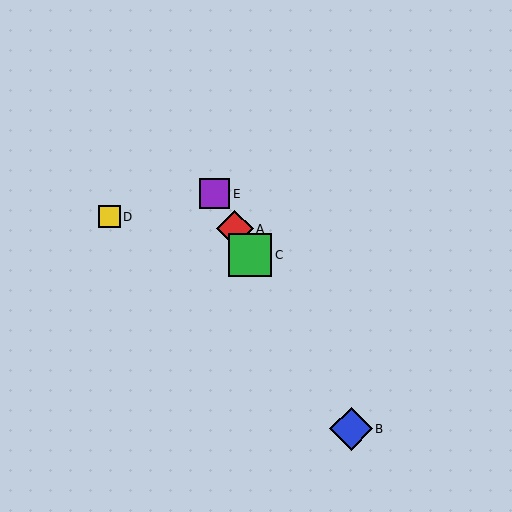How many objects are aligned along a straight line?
4 objects (A, B, C, E) are aligned along a straight line.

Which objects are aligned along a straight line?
Objects A, B, C, E are aligned along a straight line.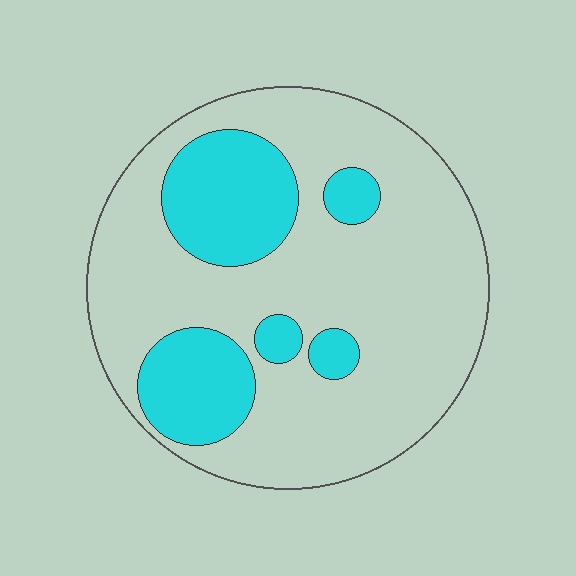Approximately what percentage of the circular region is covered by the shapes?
Approximately 25%.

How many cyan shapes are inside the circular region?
5.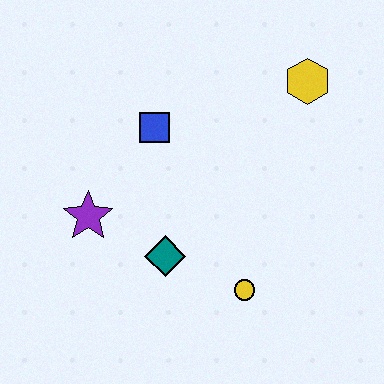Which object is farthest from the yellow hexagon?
The purple star is farthest from the yellow hexagon.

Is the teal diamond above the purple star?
No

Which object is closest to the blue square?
The purple star is closest to the blue square.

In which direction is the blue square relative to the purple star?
The blue square is above the purple star.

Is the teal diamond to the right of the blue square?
Yes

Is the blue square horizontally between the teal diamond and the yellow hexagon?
No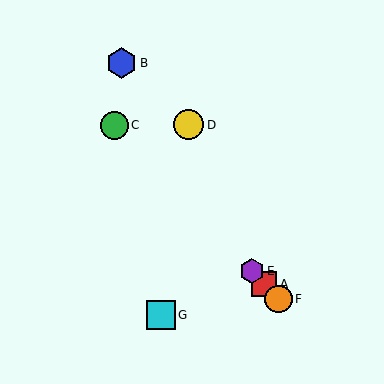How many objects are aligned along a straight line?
4 objects (A, C, E, F) are aligned along a straight line.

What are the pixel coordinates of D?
Object D is at (189, 125).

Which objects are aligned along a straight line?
Objects A, C, E, F are aligned along a straight line.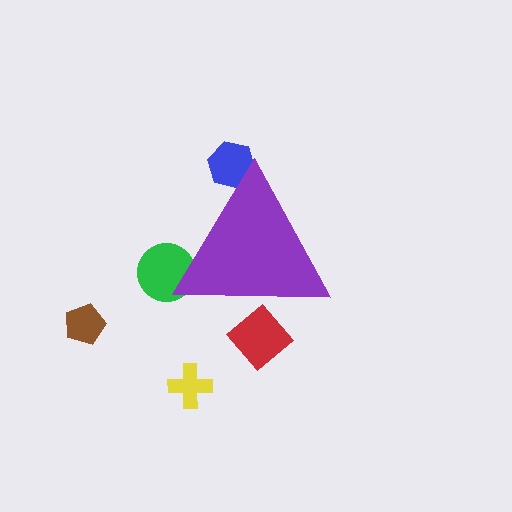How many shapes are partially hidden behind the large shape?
3 shapes are partially hidden.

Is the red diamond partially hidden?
Yes, the red diamond is partially hidden behind the purple triangle.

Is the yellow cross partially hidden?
No, the yellow cross is fully visible.